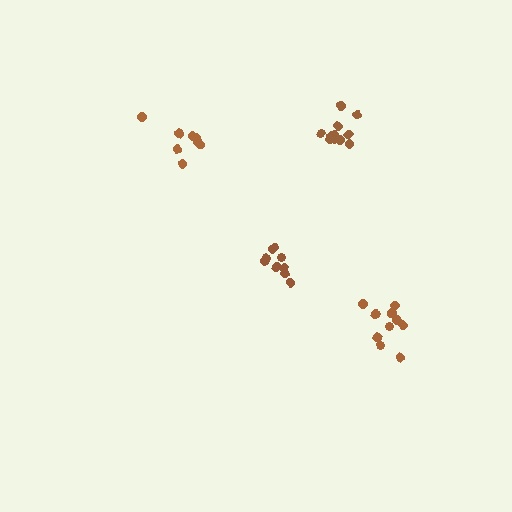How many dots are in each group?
Group 1: 12 dots, Group 2: 9 dots, Group 3: 11 dots, Group 4: 8 dots (40 total).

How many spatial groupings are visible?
There are 4 spatial groupings.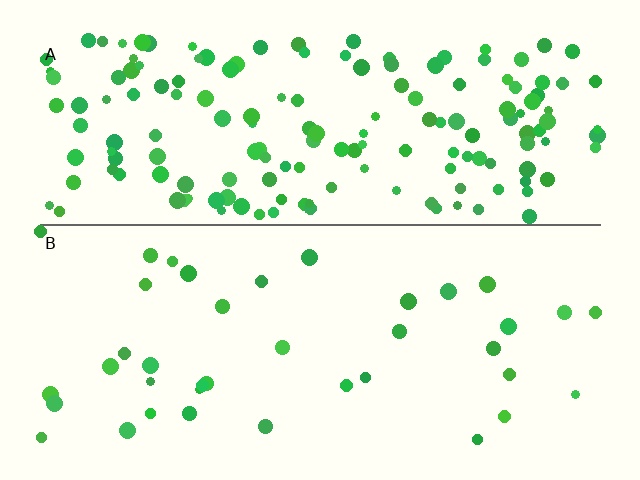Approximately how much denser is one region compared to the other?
Approximately 4.2× — region A over region B.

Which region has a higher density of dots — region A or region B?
A (the top).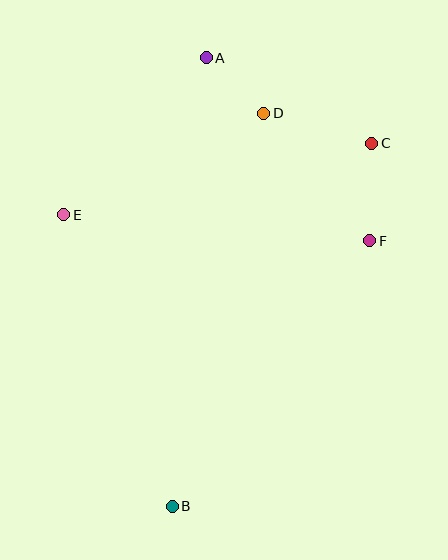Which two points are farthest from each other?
Points A and B are farthest from each other.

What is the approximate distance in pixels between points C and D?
The distance between C and D is approximately 112 pixels.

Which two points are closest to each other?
Points A and D are closest to each other.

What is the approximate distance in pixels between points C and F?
The distance between C and F is approximately 98 pixels.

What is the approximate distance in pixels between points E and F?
The distance between E and F is approximately 307 pixels.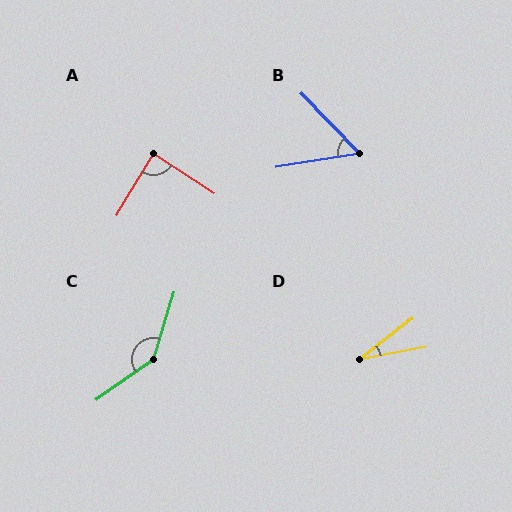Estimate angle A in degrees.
Approximately 88 degrees.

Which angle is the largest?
C, at approximately 142 degrees.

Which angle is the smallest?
D, at approximately 28 degrees.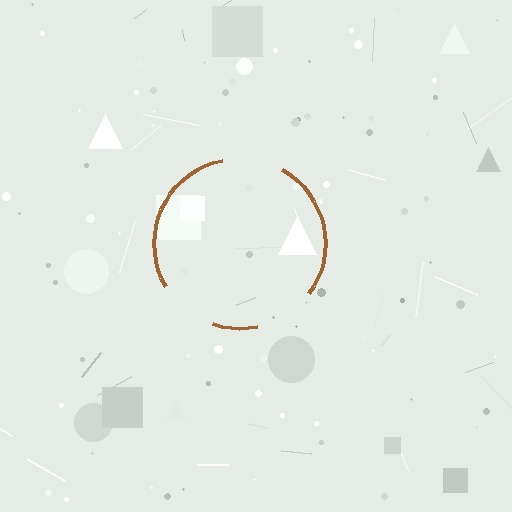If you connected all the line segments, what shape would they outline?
They would outline a circle.